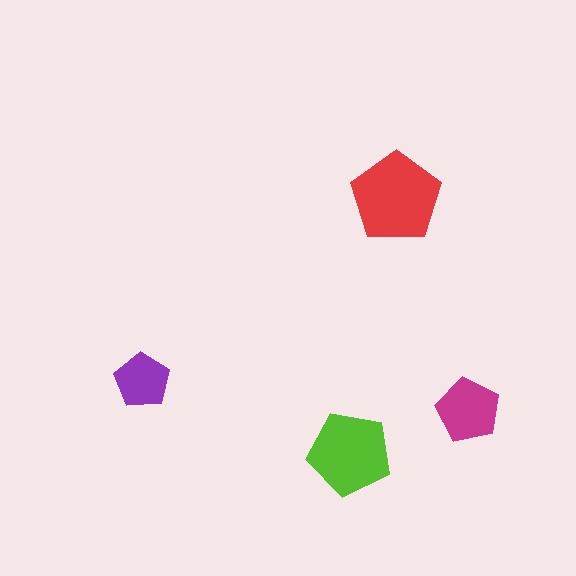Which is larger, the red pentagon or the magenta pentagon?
The red one.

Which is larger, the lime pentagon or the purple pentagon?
The lime one.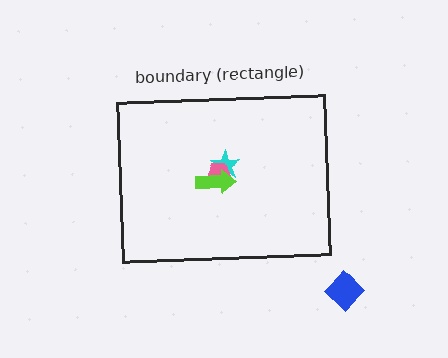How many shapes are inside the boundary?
3 inside, 1 outside.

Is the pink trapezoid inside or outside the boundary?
Inside.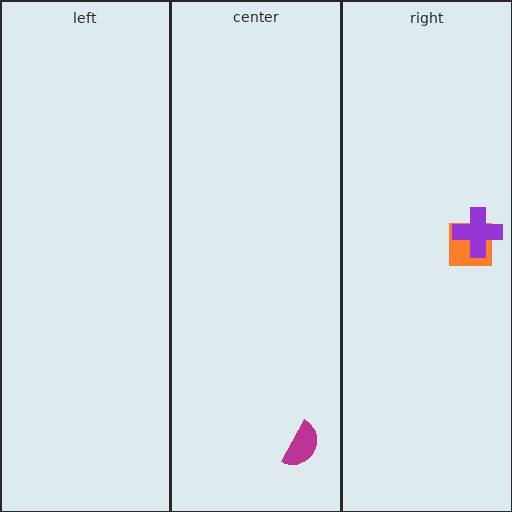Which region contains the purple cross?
The right region.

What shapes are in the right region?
The orange square, the purple cross.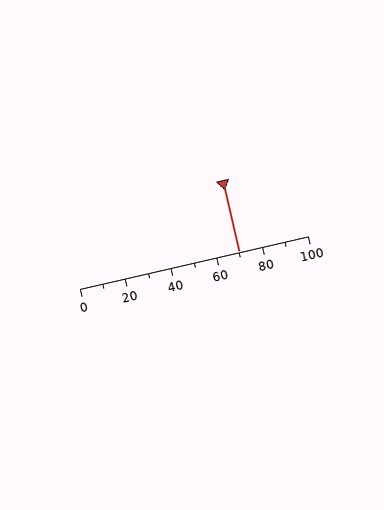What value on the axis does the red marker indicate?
The marker indicates approximately 70.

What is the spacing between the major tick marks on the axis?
The major ticks are spaced 20 apart.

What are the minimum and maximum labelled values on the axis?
The axis runs from 0 to 100.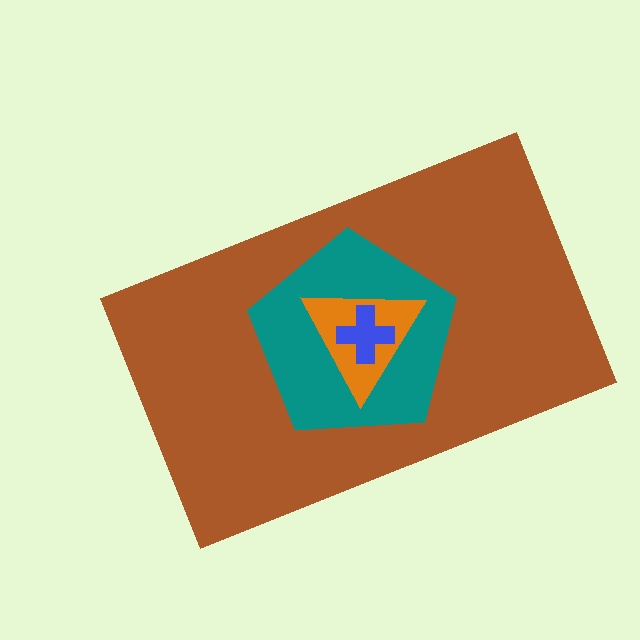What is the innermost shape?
The blue cross.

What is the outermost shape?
The brown rectangle.